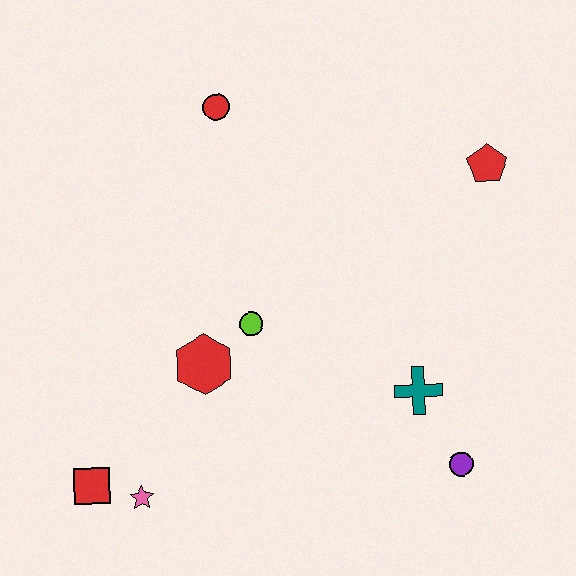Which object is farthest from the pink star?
The red pentagon is farthest from the pink star.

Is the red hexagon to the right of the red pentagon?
No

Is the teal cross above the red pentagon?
No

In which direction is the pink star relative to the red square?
The pink star is to the right of the red square.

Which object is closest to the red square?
The pink star is closest to the red square.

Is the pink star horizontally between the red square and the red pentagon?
Yes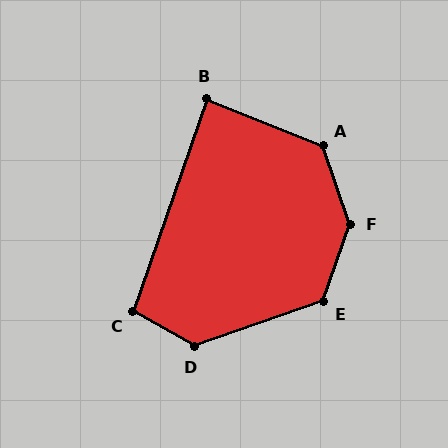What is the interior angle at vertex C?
Approximately 101 degrees (obtuse).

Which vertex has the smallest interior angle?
B, at approximately 87 degrees.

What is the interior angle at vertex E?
Approximately 128 degrees (obtuse).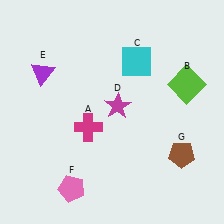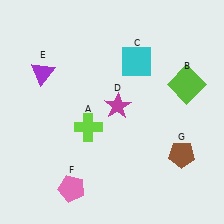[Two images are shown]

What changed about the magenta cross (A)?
In Image 1, A is magenta. In Image 2, it changed to lime.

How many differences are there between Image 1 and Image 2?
There is 1 difference between the two images.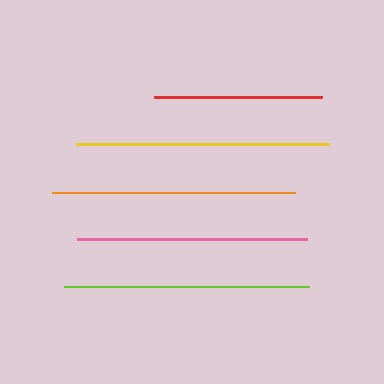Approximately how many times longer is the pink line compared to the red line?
The pink line is approximately 1.4 times the length of the red line.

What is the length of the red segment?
The red segment is approximately 168 pixels long.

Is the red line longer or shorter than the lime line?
The lime line is longer than the red line.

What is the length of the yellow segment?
The yellow segment is approximately 253 pixels long.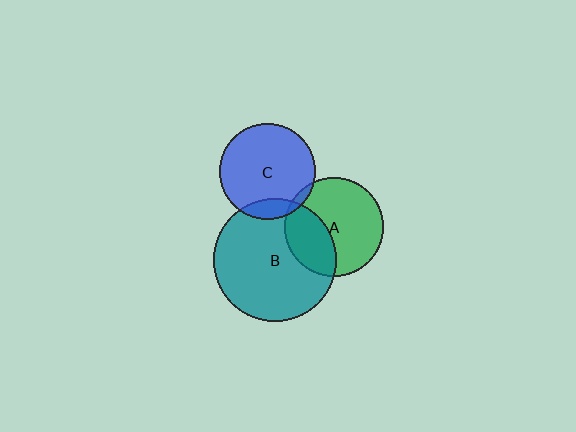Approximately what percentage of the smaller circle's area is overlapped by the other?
Approximately 10%.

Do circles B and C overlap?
Yes.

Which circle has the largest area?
Circle B (teal).